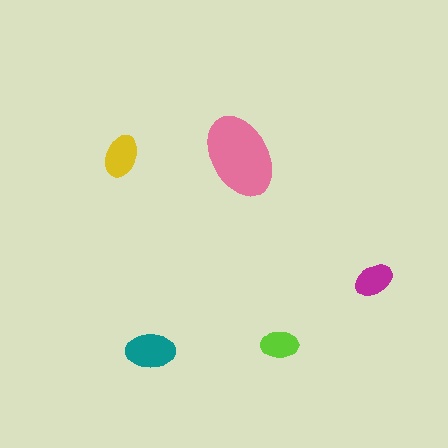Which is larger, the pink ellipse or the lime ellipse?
The pink one.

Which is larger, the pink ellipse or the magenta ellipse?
The pink one.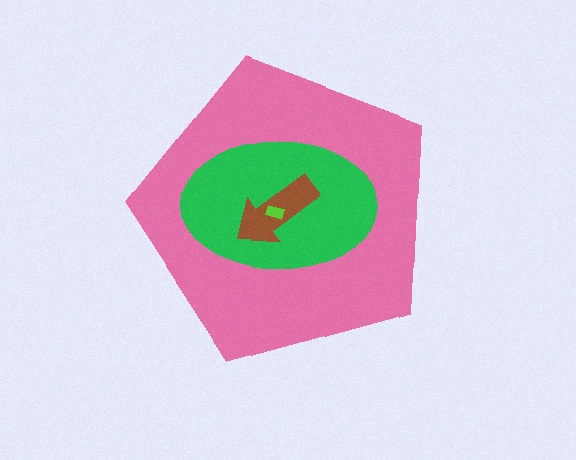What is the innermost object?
The lime rectangle.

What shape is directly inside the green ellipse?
The brown arrow.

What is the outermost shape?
The pink pentagon.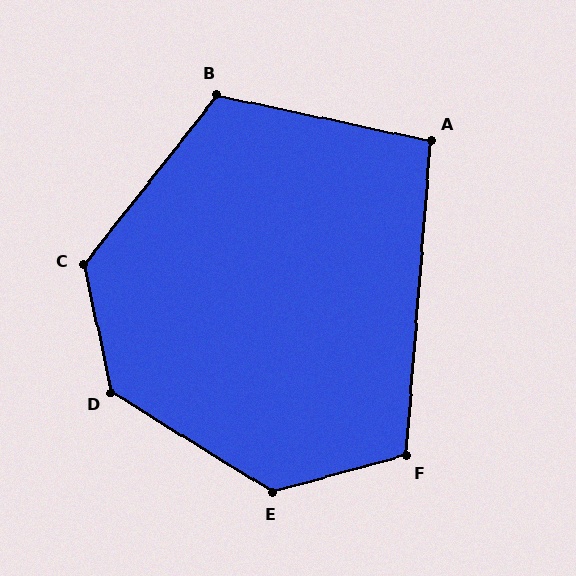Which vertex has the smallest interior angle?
A, at approximately 98 degrees.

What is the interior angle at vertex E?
Approximately 133 degrees (obtuse).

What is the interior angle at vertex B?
Approximately 116 degrees (obtuse).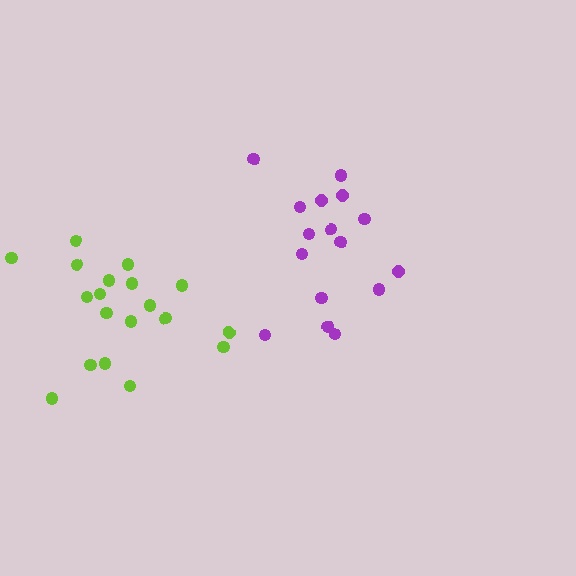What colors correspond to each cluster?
The clusters are colored: purple, lime.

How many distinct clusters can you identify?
There are 2 distinct clusters.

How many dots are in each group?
Group 1: 16 dots, Group 2: 19 dots (35 total).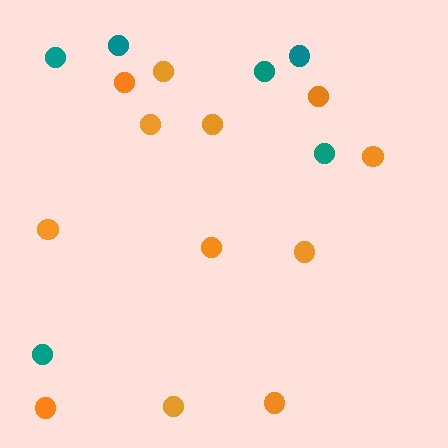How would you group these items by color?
There are 2 groups: one group of orange circles (12) and one group of teal circles (6).